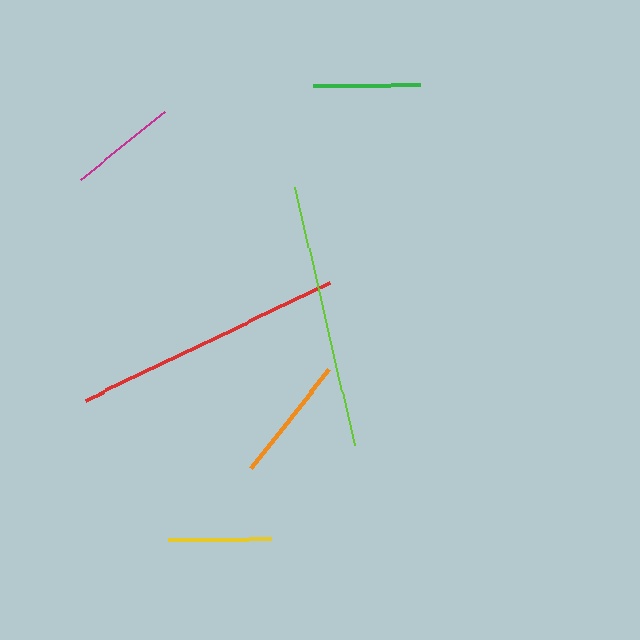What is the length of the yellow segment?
The yellow segment is approximately 103 pixels long.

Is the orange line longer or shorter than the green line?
The orange line is longer than the green line.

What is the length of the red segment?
The red segment is approximately 270 pixels long.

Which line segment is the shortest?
The yellow line is the shortest at approximately 103 pixels.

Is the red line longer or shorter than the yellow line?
The red line is longer than the yellow line.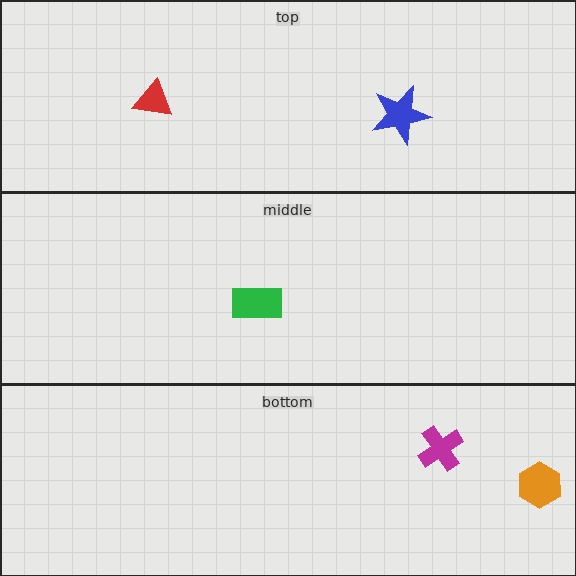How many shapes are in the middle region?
1.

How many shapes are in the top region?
2.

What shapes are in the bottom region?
The orange hexagon, the magenta cross.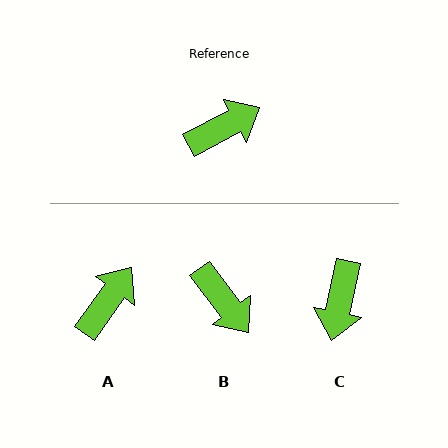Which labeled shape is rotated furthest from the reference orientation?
C, about 130 degrees away.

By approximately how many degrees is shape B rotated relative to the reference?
Approximately 81 degrees clockwise.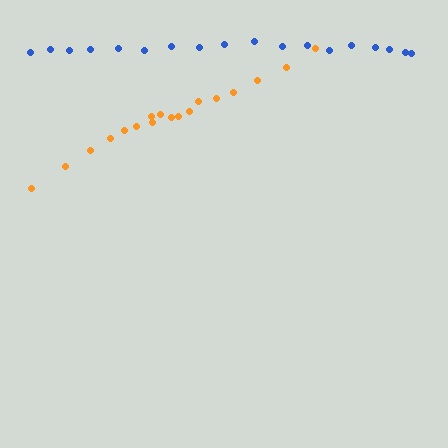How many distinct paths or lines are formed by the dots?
There are 2 distinct paths.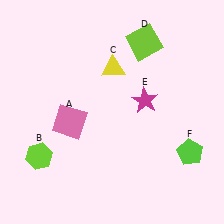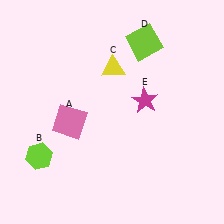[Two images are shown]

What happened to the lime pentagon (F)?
The lime pentagon (F) was removed in Image 2. It was in the bottom-right area of Image 1.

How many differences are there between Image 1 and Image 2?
There is 1 difference between the two images.